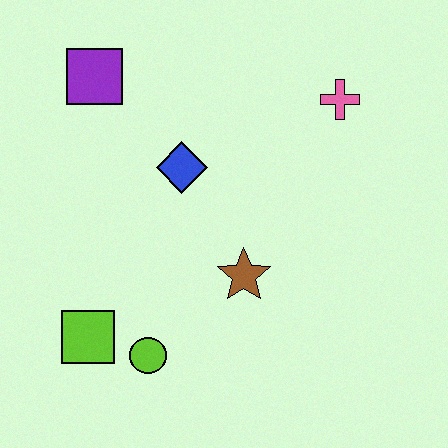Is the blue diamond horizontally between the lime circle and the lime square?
No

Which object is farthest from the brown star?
The purple square is farthest from the brown star.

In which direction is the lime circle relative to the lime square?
The lime circle is to the right of the lime square.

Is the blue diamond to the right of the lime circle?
Yes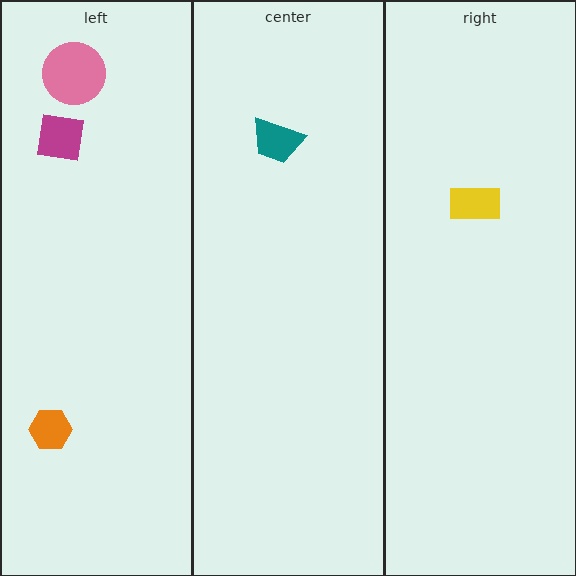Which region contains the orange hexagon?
The left region.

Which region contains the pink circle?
The left region.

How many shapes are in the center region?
1.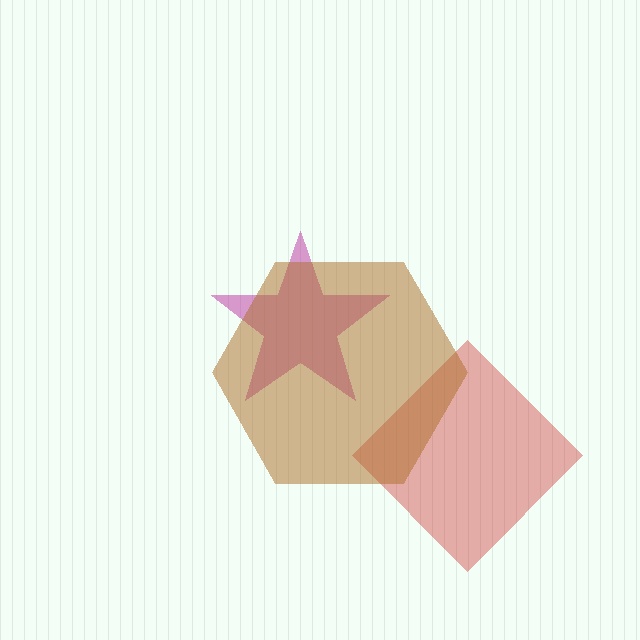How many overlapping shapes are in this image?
There are 3 overlapping shapes in the image.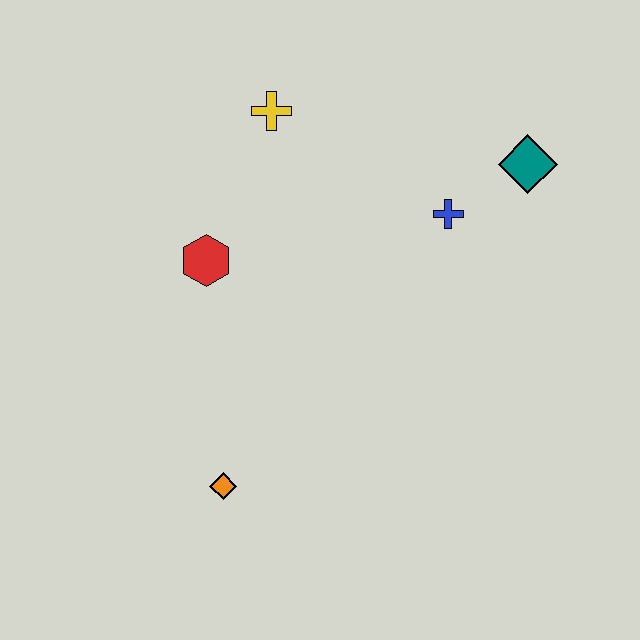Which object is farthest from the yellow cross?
The orange diamond is farthest from the yellow cross.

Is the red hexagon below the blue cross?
Yes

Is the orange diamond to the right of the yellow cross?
No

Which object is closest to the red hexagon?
The yellow cross is closest to the red hexagon.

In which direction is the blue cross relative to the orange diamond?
The blue cross is above the orange diamond.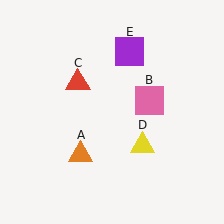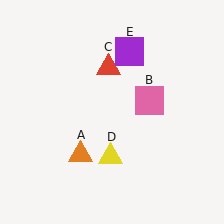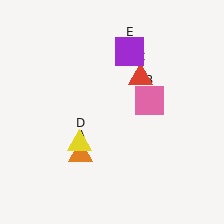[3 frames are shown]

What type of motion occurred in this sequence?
The red triangle (object C), yellow triangle (object D) rotated clockwise around the center of the scene.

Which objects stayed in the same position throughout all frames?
Orange triangle (object A) and pink square (object B) and purple square (object E) remained stationary.